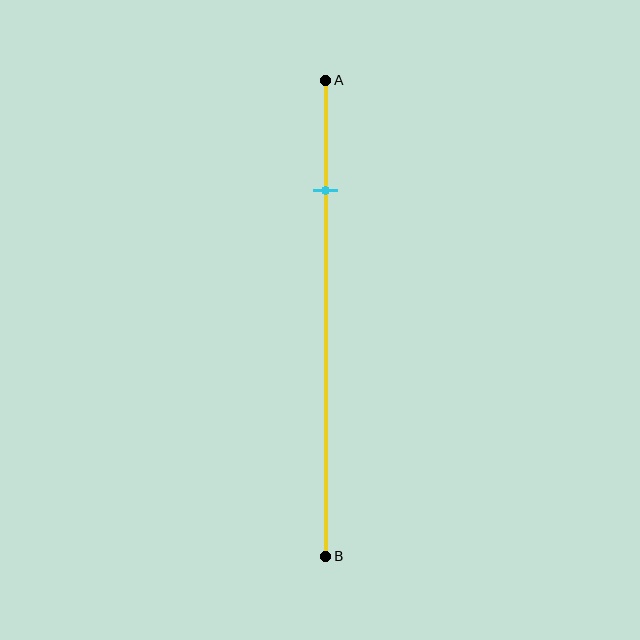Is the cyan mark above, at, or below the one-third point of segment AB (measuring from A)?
The cyan mark is above the one-third point of segment AB.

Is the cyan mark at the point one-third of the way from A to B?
No, the mark is at about 25% from A, not at the 33% one-third point.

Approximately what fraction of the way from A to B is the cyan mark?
The cyan mark is approximately 25% of the way from A to B.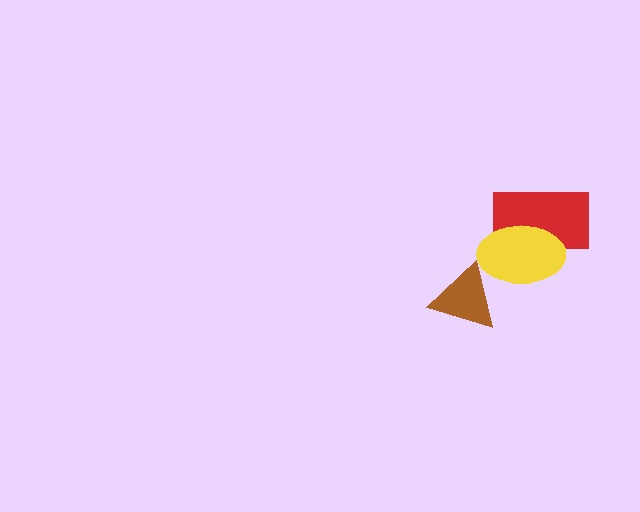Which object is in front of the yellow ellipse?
The brown triangle is in front of the yellow ellipse.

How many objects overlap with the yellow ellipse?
2 objects overlap with the yellow ellipse.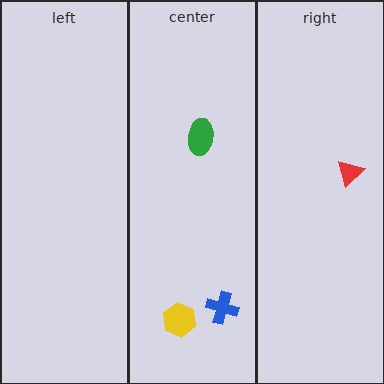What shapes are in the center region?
The blue cross, the yellow hexagon, the green ellipse.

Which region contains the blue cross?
The center region.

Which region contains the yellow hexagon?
The center region.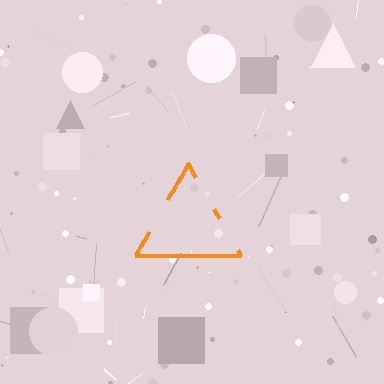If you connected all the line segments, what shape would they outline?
They would outline a triangle.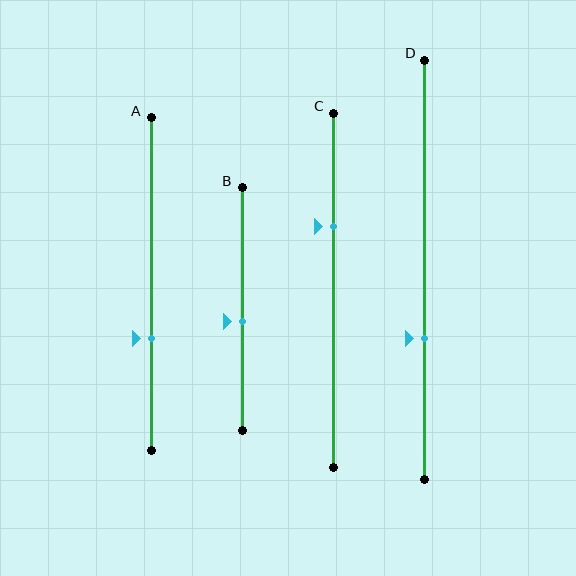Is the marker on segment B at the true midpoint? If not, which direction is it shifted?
No, the marker on segment B is shifted downward by about 5% of the segment length.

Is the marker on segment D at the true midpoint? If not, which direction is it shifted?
No, the marker on segment D is shifted downward by about 16% of the segment length.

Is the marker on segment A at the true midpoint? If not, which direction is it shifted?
No, the marker on segment A is shifted downward by about 16% of the segment length.